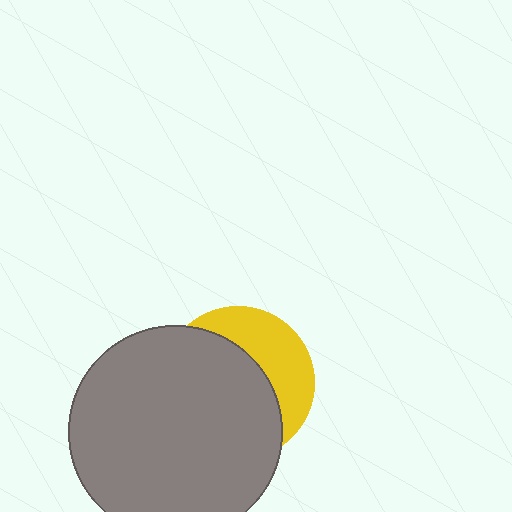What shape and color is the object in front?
The object in front is a gray circle.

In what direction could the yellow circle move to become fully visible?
The yellow circle could move toward the upper-right. That would shift it out from behind the gray circle entirely.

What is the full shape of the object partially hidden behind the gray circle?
The partially hidden object is a yellow circle.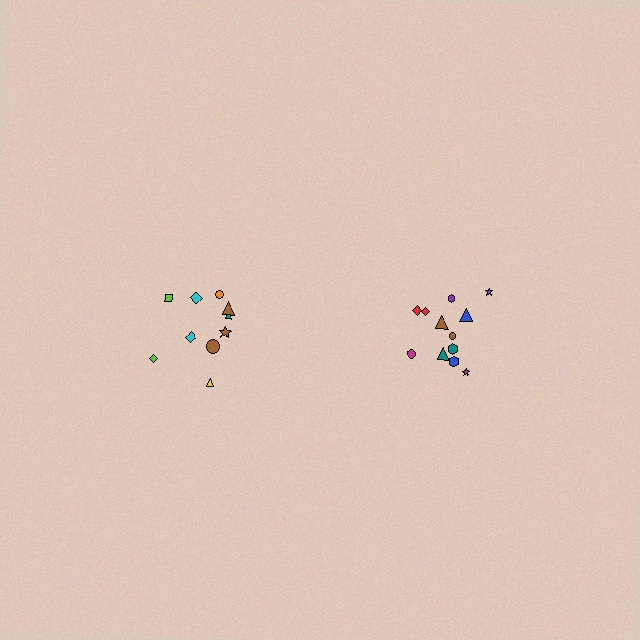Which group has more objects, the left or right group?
The right group.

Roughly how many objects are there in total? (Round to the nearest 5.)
Roughly 20 objects in total.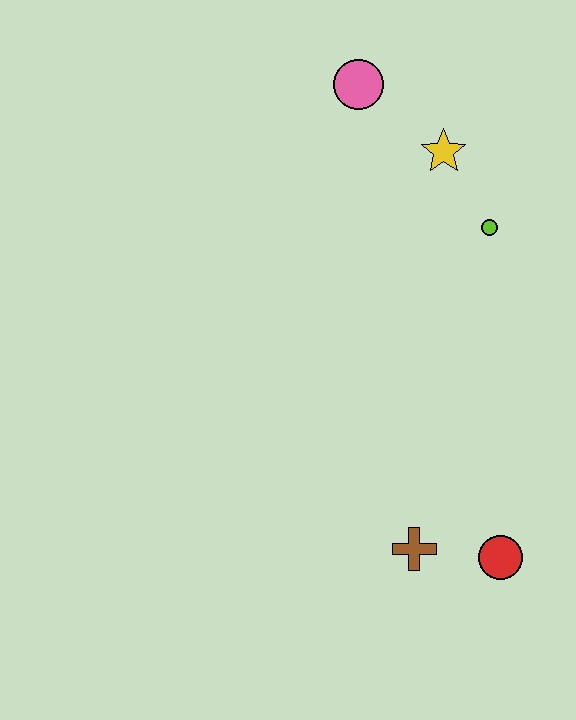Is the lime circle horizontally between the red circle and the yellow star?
Yes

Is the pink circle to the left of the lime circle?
Yes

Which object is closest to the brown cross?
The red circle is closest to the brown cross.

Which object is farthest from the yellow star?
The red circle is farthest from the yellow star.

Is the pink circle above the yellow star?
Yes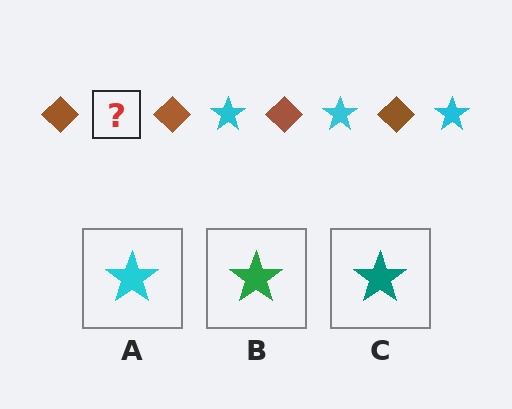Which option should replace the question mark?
Option A.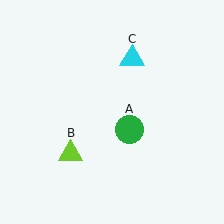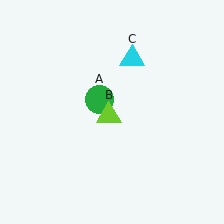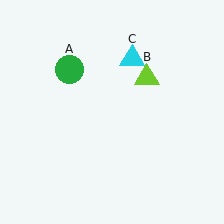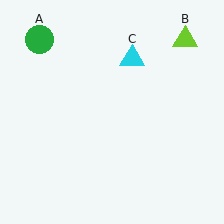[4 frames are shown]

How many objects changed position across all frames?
2 objects changed position: green circle (object A), lime triangle (object B).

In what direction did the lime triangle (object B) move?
The lime triangle (object B) moved up and to the right.